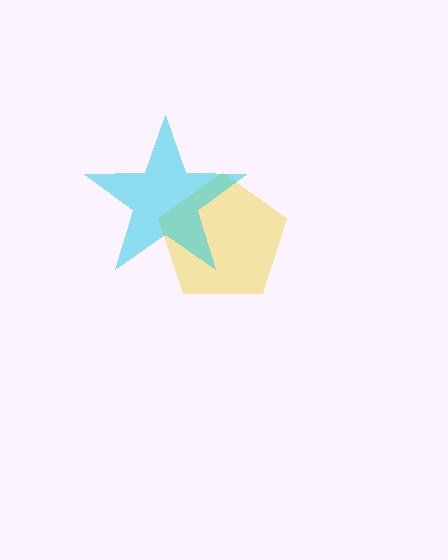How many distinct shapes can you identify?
There are 2 distinct shapes: a yellow pentagon, a cyan star.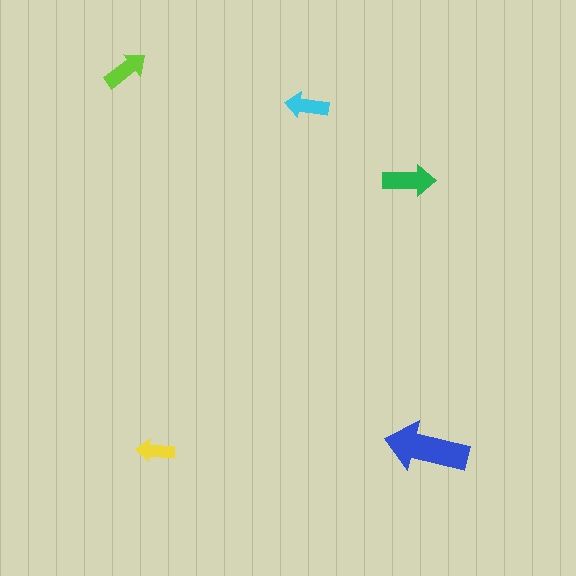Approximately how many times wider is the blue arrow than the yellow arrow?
About 2 times wider.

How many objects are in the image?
There are 5 objects in the image.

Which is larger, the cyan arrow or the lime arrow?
The lime one.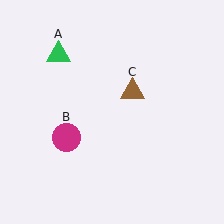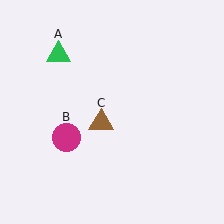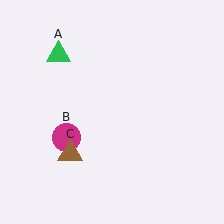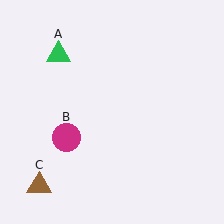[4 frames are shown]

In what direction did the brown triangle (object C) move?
The brown triangle (object C) moved down and to the left.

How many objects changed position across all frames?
1 object changed position: brown triangle (object C).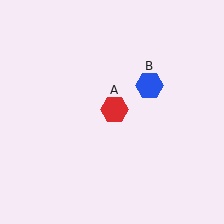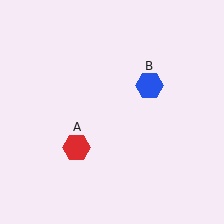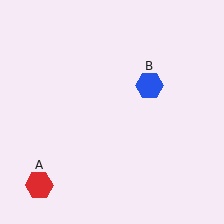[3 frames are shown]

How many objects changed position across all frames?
1 object changed position: red hexagon (object A).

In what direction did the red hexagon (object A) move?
The red hexagon (object A) moved down and to the left.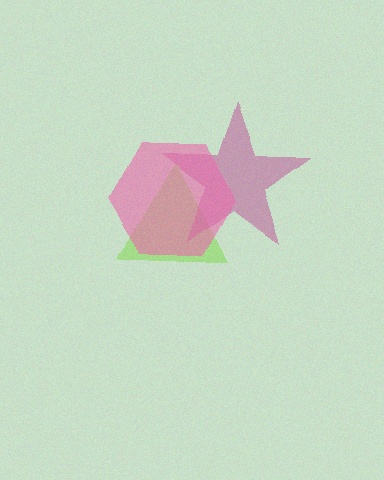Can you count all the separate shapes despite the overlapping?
Yes, there are 3 separate shapes.